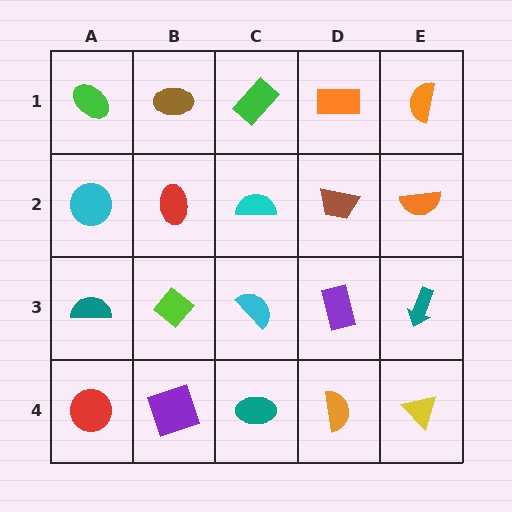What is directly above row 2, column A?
A green ellipse.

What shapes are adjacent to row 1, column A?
A cyan circle (row 2, column A), a brown ellipse (row 1, column B).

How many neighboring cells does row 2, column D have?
4.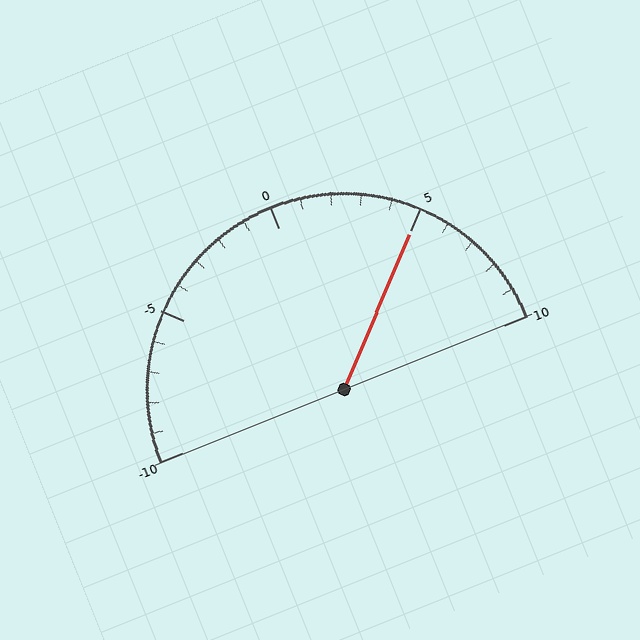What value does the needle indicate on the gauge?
The needle indicates approximately 5.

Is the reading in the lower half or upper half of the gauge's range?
The reading is in the upper half of the range (-10 to 10).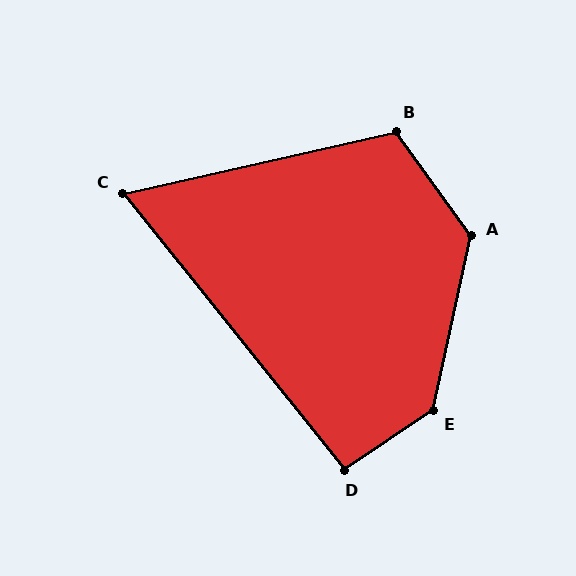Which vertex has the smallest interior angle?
C, at approximately 64 degrees.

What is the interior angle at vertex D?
Approximately 95 degrees (obtuse).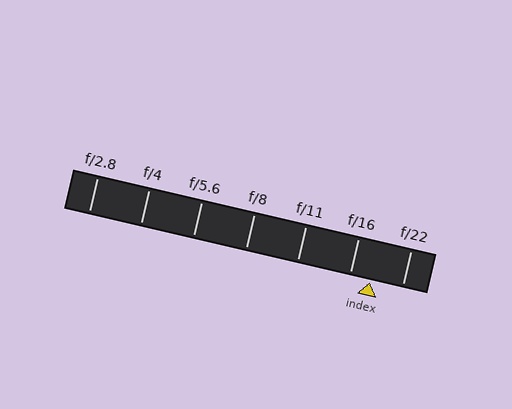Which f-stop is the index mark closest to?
The index mark is closest to f/16.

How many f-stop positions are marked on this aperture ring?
There are 7 f-stop positions marked.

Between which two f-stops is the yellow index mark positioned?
The index mark is between f/16 and f/22.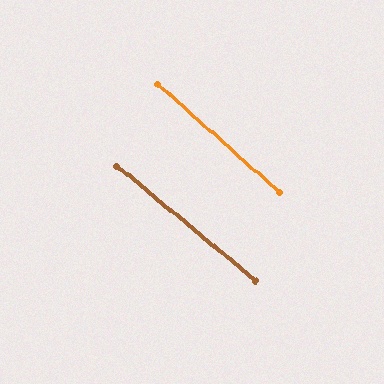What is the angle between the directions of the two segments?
Approximately 2 degrees.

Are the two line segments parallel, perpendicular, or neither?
Parallel — their directions differ by only 1.7°.